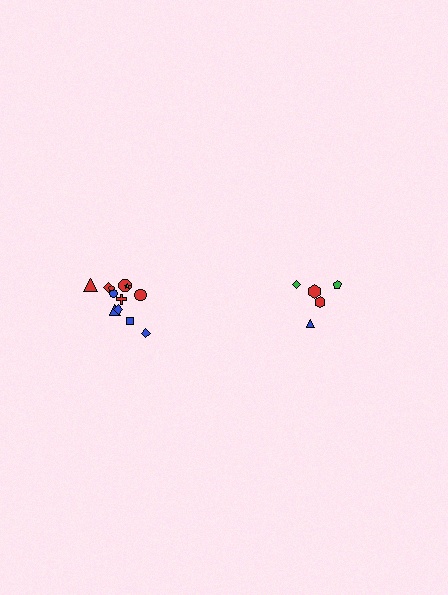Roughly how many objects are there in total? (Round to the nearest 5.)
Roughly 15 objects in total.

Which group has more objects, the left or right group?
The left group.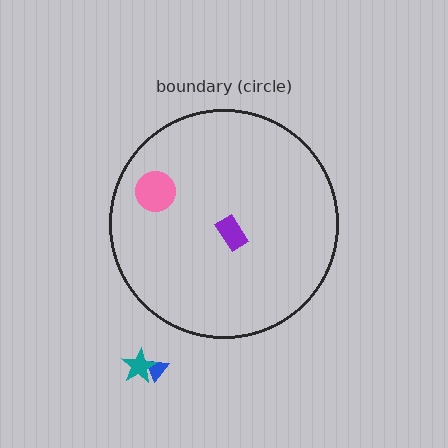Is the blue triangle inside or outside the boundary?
Outside.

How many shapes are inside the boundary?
2 inside, 2 outside.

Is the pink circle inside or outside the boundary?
Inside.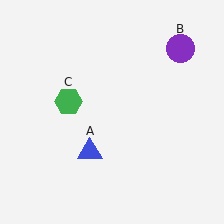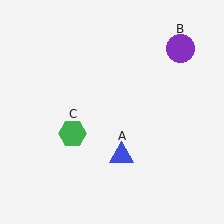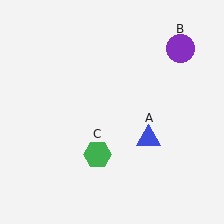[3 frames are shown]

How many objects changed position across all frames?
2 objects changed position: blue triangle (object A), green hexagon (object C).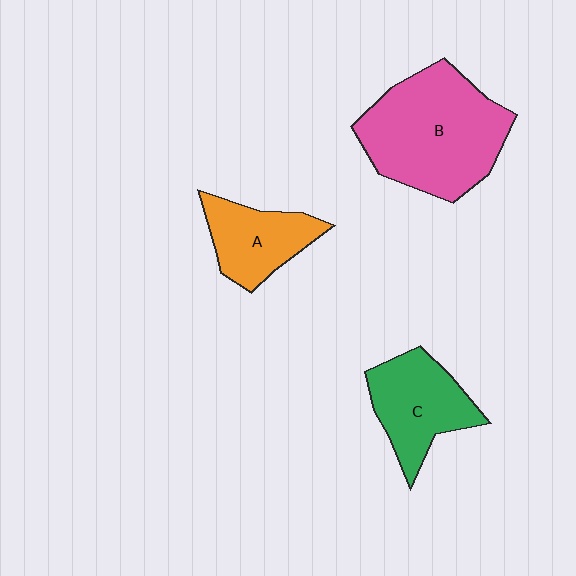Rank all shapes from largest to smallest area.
From largest to smallest: B (pink), C (green), A (orange).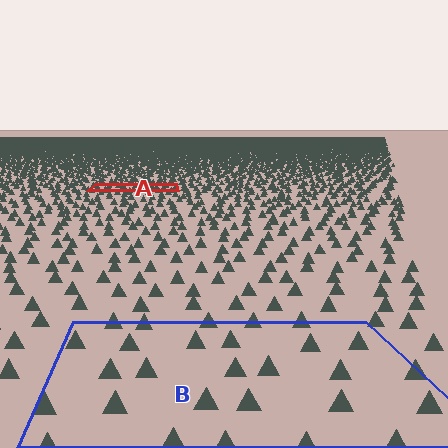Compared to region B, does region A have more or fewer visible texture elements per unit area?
Region A has more texture elements per unit area — they are packed more densely because it is farther away.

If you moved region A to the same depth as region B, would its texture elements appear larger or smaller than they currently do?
They would appear larger. At a closer depth, the same texture elements are projected at a bigger on-screen size.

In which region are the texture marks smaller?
The texture marks are smaller in region A, because it is farther away.